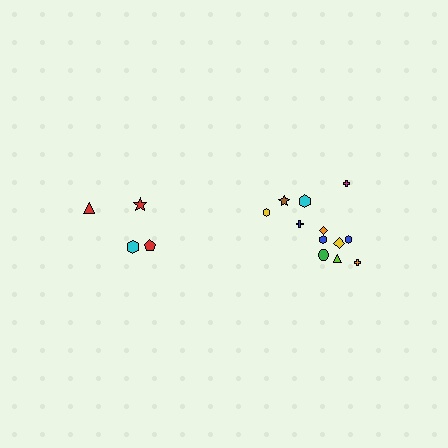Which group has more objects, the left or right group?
The right group.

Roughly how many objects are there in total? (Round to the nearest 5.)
Roughly 15 objects in total.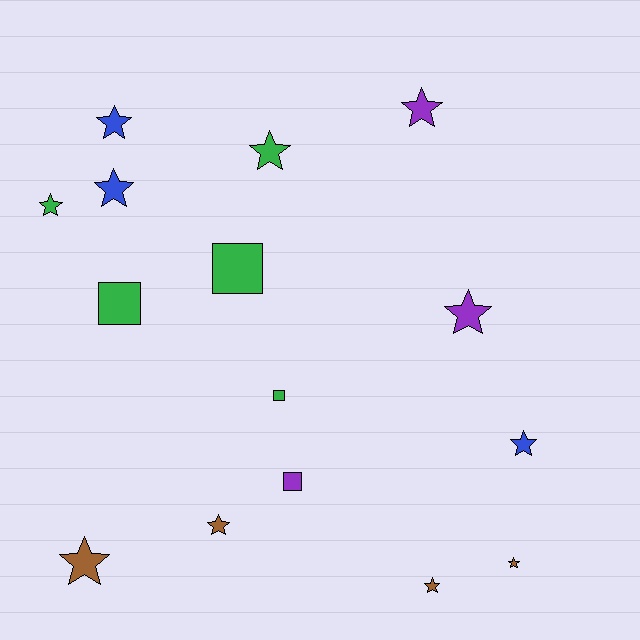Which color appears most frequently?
Green, with 5 objects.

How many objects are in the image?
There are 15 objects.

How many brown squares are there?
There are no brown squares.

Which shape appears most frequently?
Star, with 11 objects.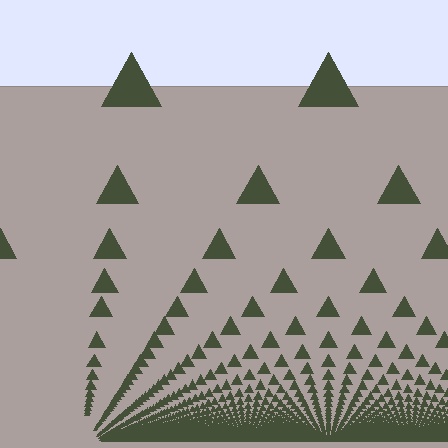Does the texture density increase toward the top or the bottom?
Density increases toward the bottom.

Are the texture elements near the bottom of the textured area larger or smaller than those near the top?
Smaller. The gradient is inverted — elements near the bottom are smaller and denser.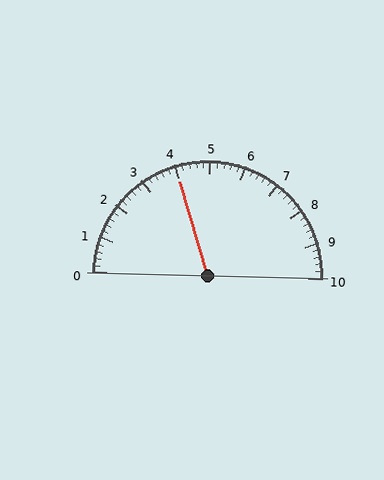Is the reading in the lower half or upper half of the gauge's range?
The reading is in the lower half of the range (0 to 10).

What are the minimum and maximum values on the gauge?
The gauge ranges from 0 to 10.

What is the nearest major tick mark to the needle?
The nearest major tick mark is 4.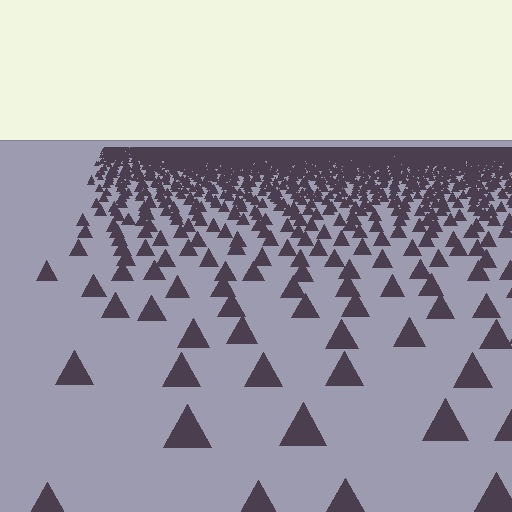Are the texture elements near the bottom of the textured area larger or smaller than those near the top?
Larger. Near the bottom, elements are closer to the viewer and appear at a bigger on-screen size.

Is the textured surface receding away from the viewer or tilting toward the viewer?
The surface is receding away from the viewer. Texture elements get smaller and denser toward the top.